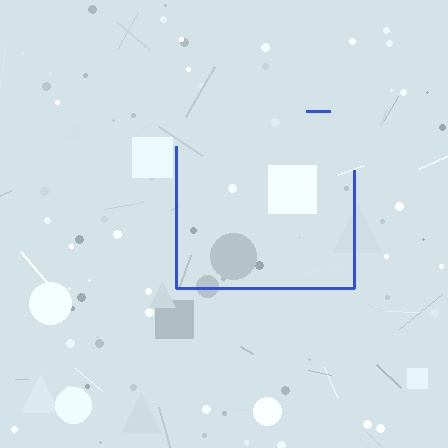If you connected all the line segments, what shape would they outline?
They would outline a square.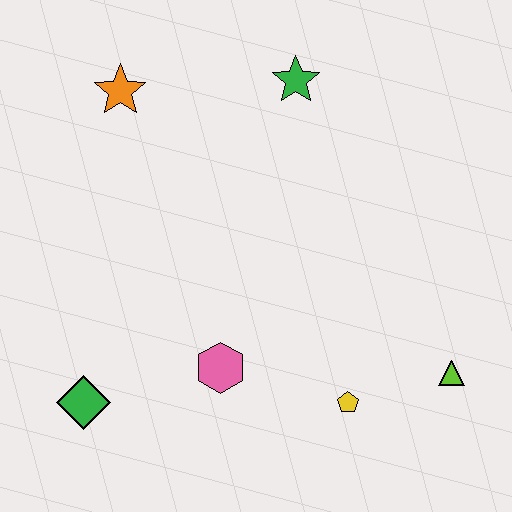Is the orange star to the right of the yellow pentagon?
No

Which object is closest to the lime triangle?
The yellow pentagon is closest to the lime triangle.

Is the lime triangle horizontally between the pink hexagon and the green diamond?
No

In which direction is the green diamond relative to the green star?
The green diamond is below the green star.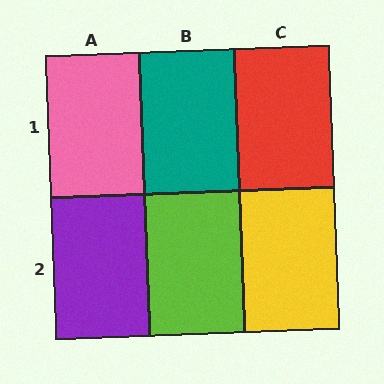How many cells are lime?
1 cell is lime.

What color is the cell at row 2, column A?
Purple.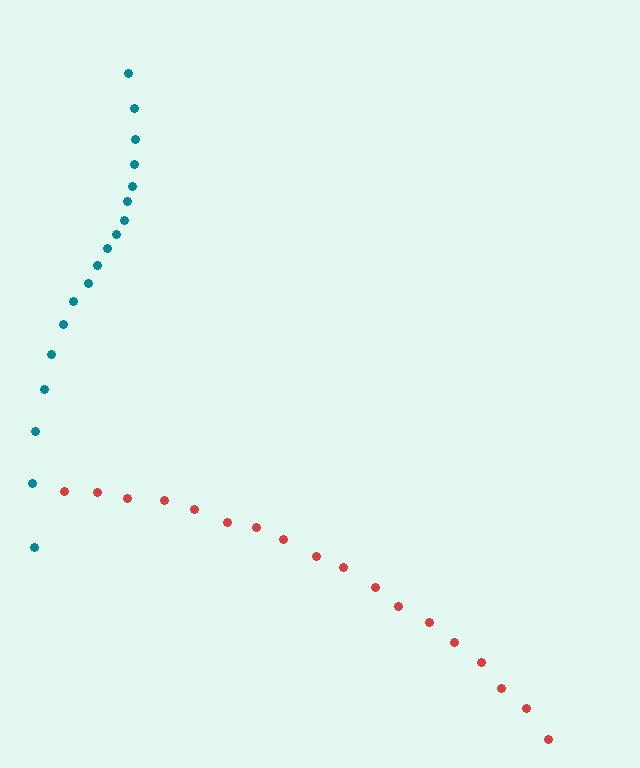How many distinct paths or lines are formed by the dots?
There are 2 distinct paths.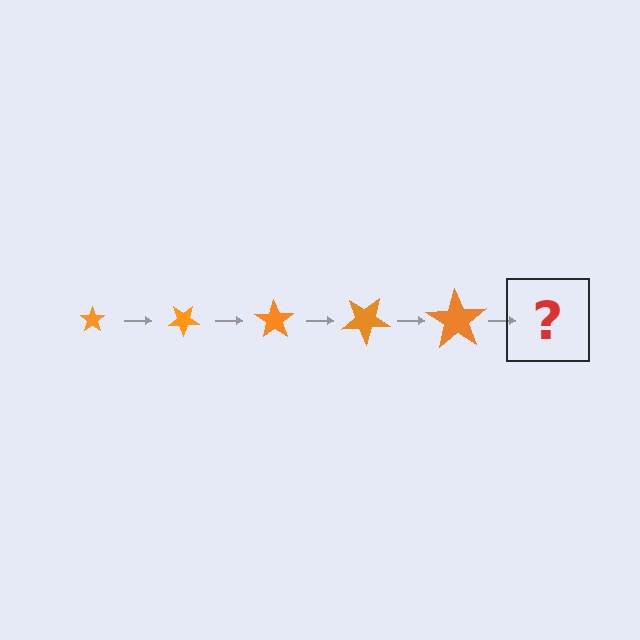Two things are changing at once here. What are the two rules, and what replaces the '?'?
The two rules are that the star grows larger each step and it rotates 35 degrees each step. The '?' should be a star, larger than the previous one and rotated 175 degrees from the start.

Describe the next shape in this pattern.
It should be a star, larger than the previous one and rotated 175 degrees from the start.